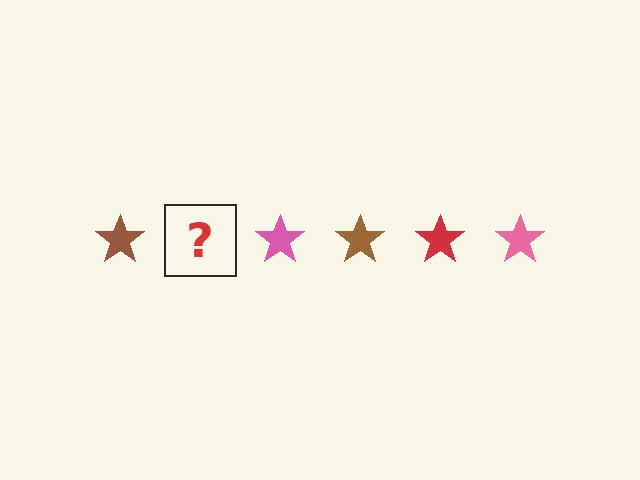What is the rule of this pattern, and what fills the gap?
The rule is that the pattern cycles through brown, red, pink stars. The gap should be filled with a red star.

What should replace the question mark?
The question mark should be replaced with a red star.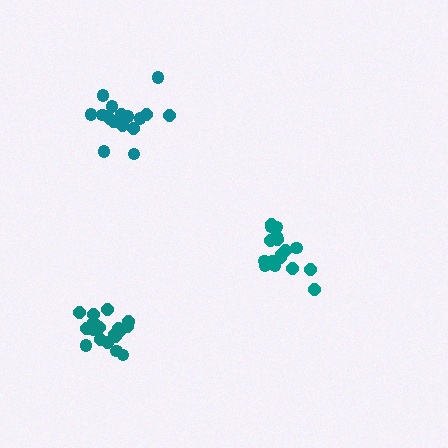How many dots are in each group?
Group 1: 17 dots, Group 2: 16 dots, Group 3: 19 dots (52 total).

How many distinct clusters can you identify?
There are 3 distinct clusters.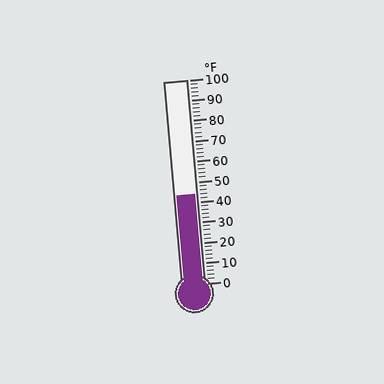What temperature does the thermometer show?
The thermometer shows approximately 44°F.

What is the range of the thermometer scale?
The thermometer scale ranges from 0°F to 100°F.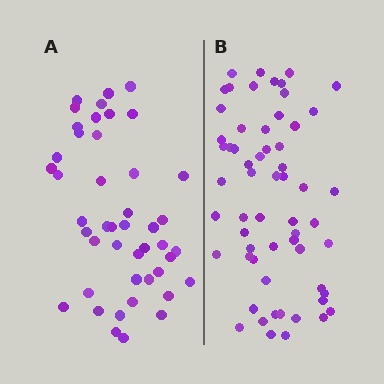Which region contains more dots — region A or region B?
Region B (the right region) has more dots.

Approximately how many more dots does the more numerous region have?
Region B has approximately 15 more dots than region A.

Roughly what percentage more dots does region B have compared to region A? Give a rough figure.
About 35% more.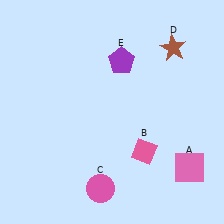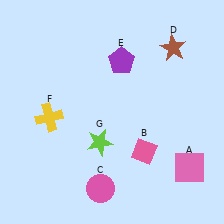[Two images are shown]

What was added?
A yellow cross (F), a lime star (G) were added in Image 2.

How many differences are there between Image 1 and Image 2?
There are 2 differences between the two images.